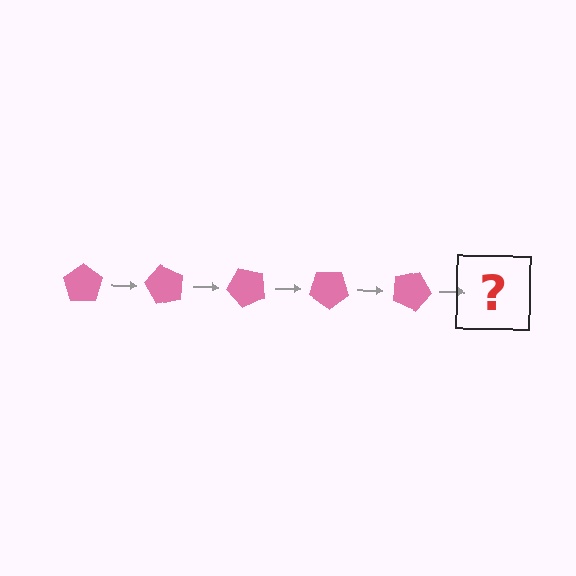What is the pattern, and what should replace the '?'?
The pattern is that the pentagon rotates 60 degrees each step. The '?' should be a pink pentagon rotated 300 degrees.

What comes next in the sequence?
The next element should be a pink pentagon rotated 300 degrees.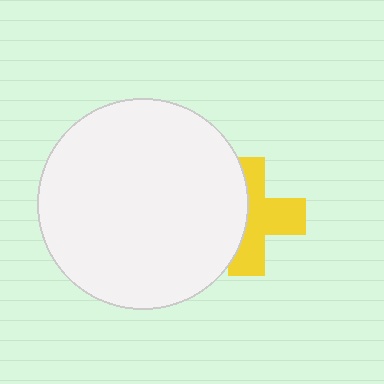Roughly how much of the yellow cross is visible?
About half of it is visible (roughly 56%).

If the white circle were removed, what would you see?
You would see the complete yellow cross.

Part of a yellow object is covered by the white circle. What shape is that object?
It is a cross.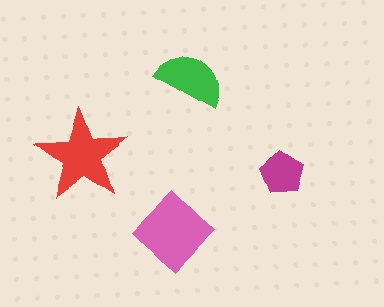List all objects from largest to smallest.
The pink diamond, the red star, the green semicircle, the magenta pentagon.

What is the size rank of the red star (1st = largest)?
2nd.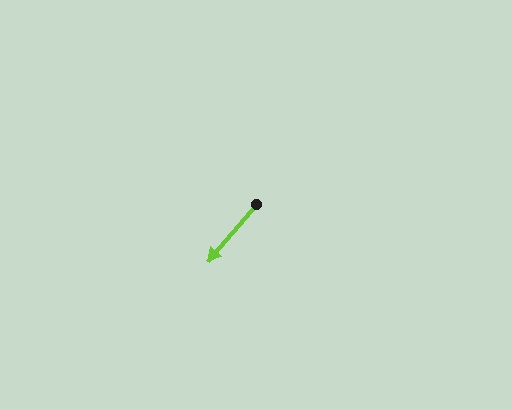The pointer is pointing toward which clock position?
Roughly 7 o'clock.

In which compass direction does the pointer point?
Southwest.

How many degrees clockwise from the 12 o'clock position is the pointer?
Approximately 220 degrees.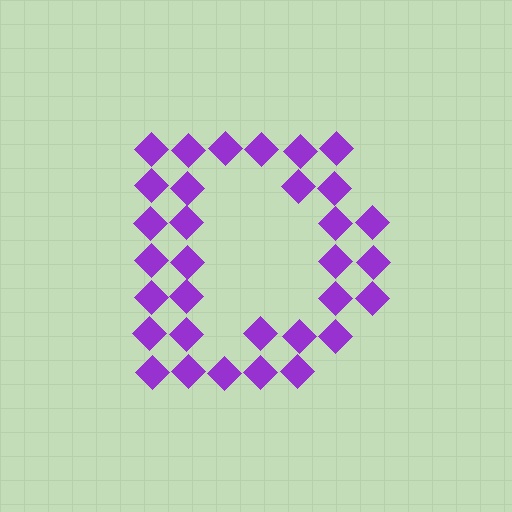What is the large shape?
The large shape is the letter D.